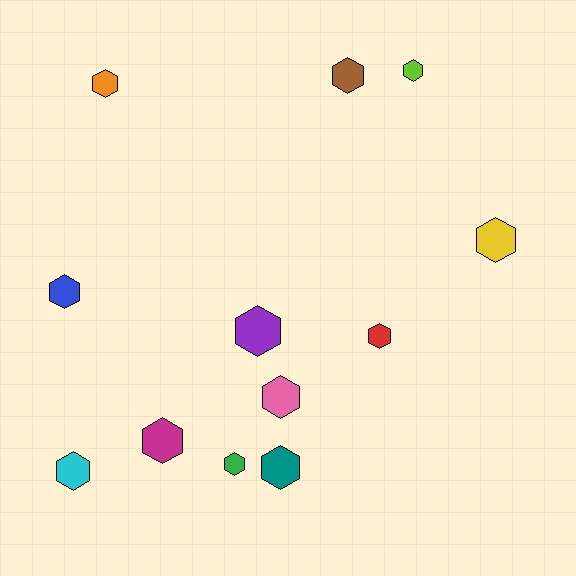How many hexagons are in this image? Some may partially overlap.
There are 12 hexagons.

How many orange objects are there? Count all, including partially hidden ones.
There is 1 orange object.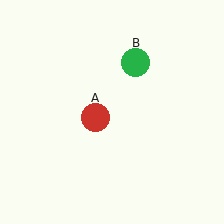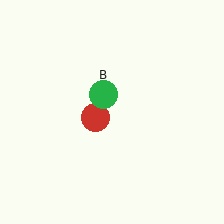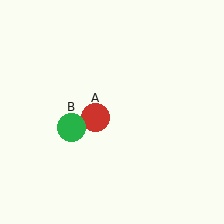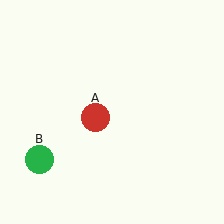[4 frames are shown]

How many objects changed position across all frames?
1 object changed position: green circle (object B).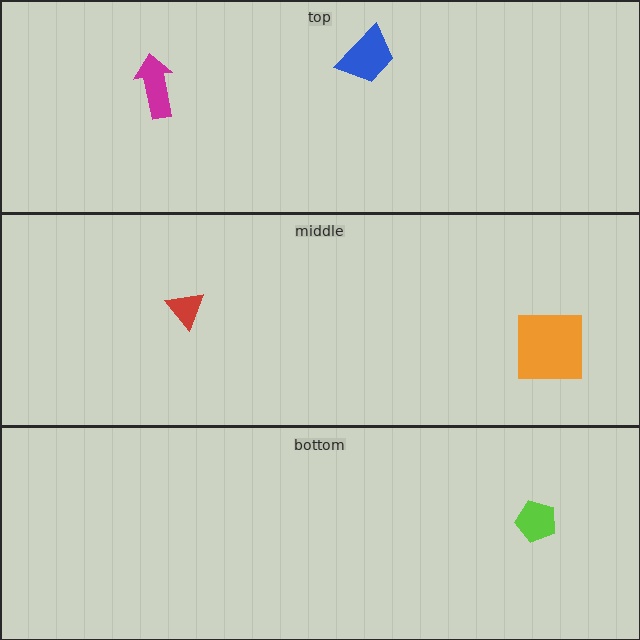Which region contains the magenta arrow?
The top region.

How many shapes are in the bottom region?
1.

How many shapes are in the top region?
2.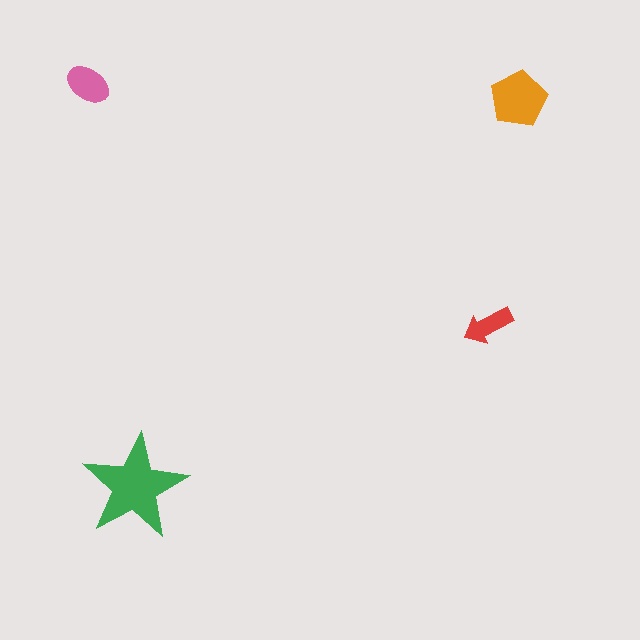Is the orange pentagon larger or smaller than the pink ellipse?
Larger.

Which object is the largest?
The green star.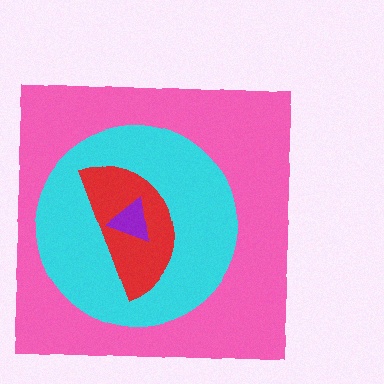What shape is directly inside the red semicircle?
The purple triangle.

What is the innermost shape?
The purple triangle.